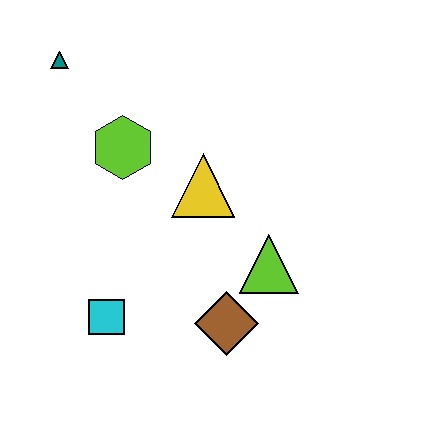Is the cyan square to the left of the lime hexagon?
Yes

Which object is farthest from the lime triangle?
The teal triangle is farthest from the lime triangle.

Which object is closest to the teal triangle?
The lime hexagon is closest to the teal triangle.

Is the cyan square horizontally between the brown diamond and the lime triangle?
No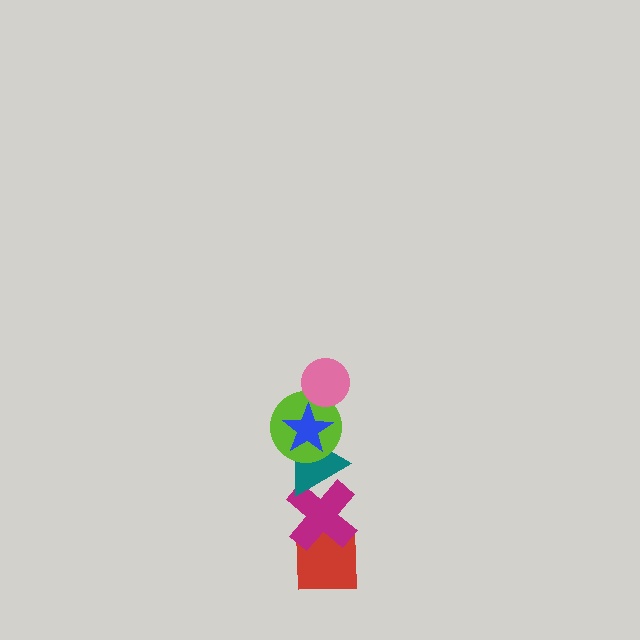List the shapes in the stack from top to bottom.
From top to bottom: the pink circle, the blue star, the lime circle, the teal triangle, the magenta cross, the red square.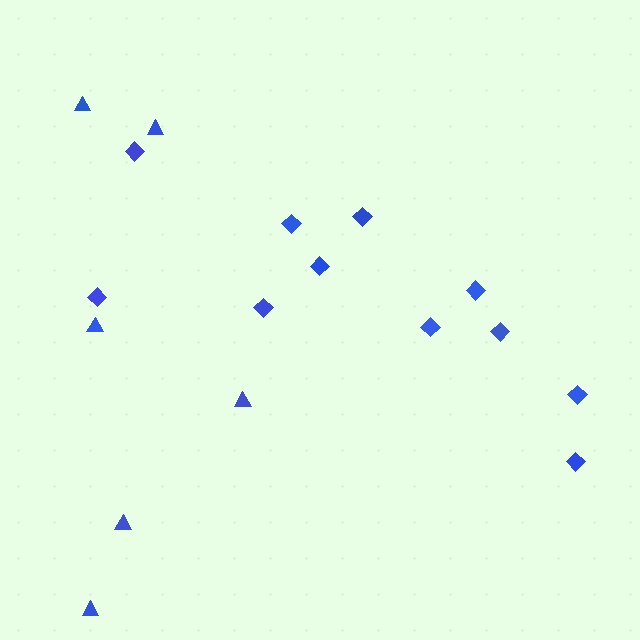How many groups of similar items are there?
There are 2 groups: one group of triangles (6) and one group of diamonds (11).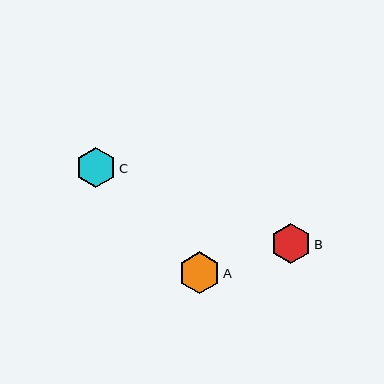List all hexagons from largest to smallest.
From largest to smallest: A, B, C.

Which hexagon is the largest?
Hexagon A is the largest with a size of approximately 42 pixels.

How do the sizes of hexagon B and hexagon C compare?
Hexagon B and hexagon C are approximately the same size.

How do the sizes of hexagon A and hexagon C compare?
Hexagon A and hexagon C are approximately the same size.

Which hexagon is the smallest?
Hexagon C is the smallest with a size of approximately 40 pixels.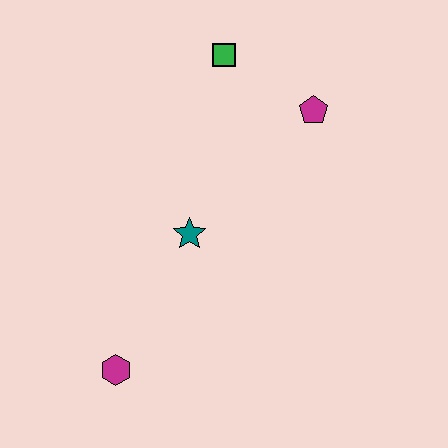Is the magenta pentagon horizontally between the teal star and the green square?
No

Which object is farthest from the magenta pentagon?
The magenta hexagon is farthest from the magenta pentagon.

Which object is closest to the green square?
The magenta pentagon is closest to the green square.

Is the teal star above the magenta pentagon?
No